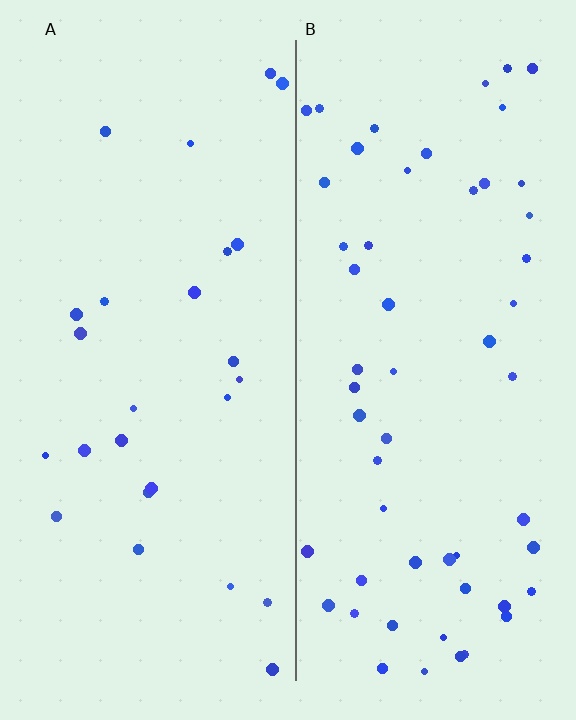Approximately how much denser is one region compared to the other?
Approximately 2.2× — region B over region A.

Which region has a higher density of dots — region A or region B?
B (the right).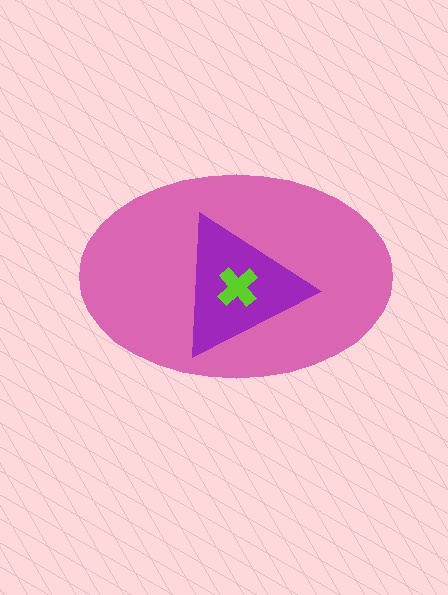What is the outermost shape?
The pink ellipse.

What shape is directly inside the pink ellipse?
The purple triangle.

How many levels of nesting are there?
3.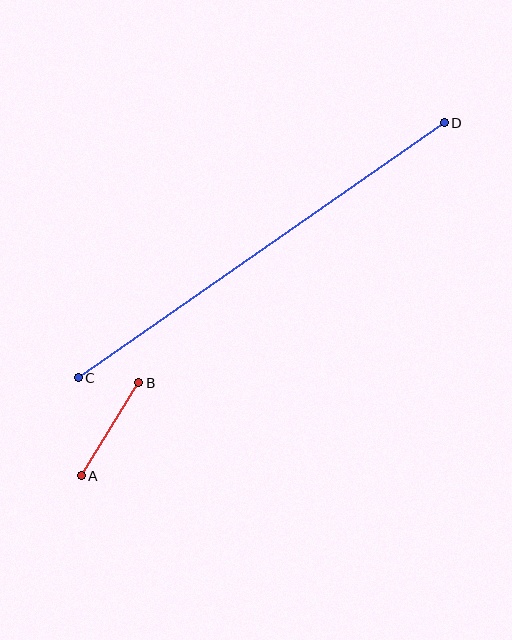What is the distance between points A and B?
The distance is approximately 109 pixels.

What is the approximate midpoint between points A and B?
The midpoint is at approximately (110, 429) pixels.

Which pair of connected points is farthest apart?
Points C and D are farthest apart.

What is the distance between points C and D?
The distance is approximately 446 pixels.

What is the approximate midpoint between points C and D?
The midpoint is at approximately (261, 250) pixels.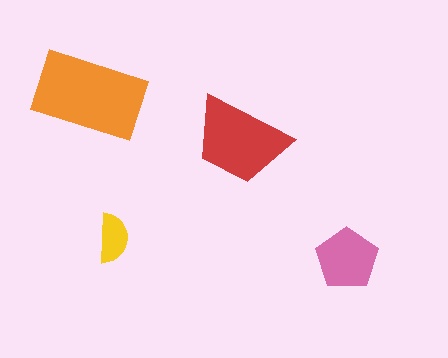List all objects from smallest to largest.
The yellow semicircle, the pink pentagon, the red trapezoid, the orange rectangle.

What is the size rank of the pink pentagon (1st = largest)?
3rd.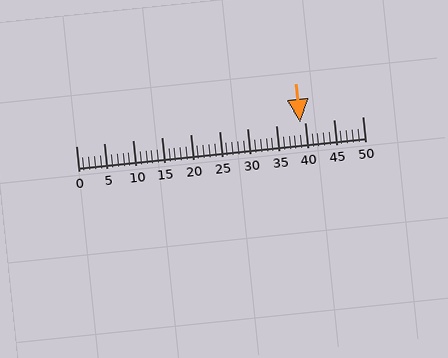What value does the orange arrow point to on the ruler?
The orange arrow points to approximately 39.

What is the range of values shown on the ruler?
The ruler shows values from 0 to 50.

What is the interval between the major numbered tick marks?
The major tick marks are spaced 5 units apart.